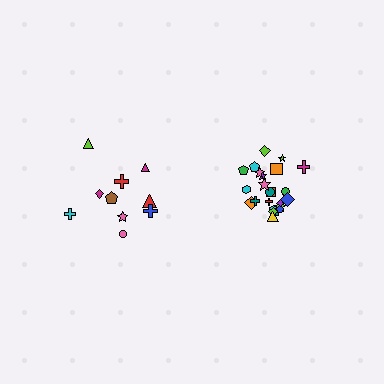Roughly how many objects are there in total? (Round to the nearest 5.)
Roughly 35 objects in total.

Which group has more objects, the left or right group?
The right group.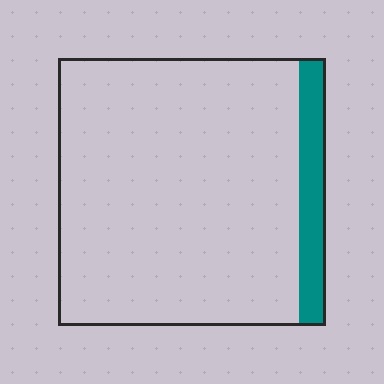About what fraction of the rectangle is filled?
About one tenth (1/10).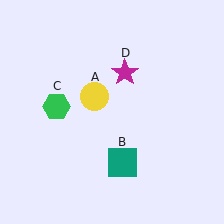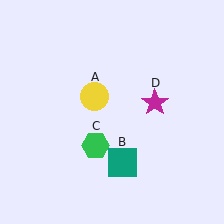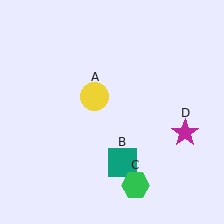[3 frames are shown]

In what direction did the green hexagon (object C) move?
The green hexagon (object C) moved down and to the right.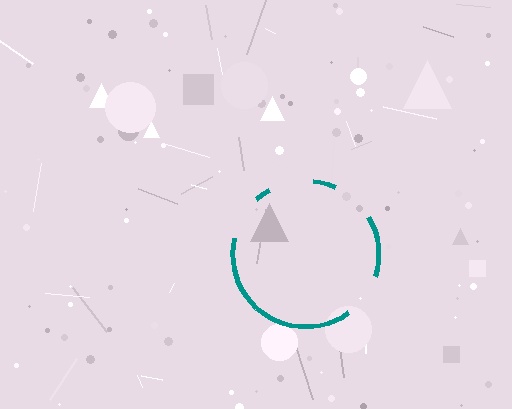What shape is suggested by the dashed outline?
The dashed outline suggests a circle.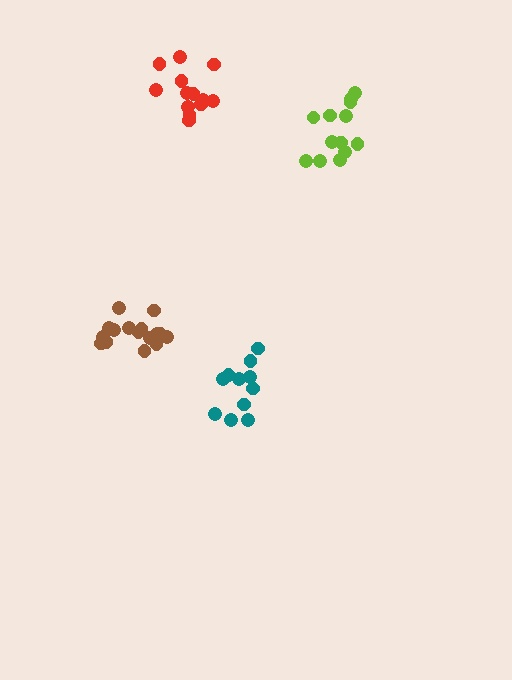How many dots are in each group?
Group 1: 11 dots, Group 2: 13 dots, Group 3: 16 dots, Group 4: 13 dots (53 total).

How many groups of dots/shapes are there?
There are 4 groups.